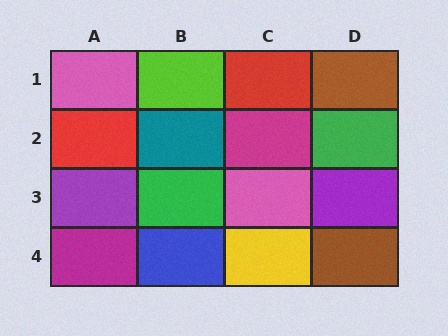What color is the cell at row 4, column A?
Magenta.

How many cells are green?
2 cells are green.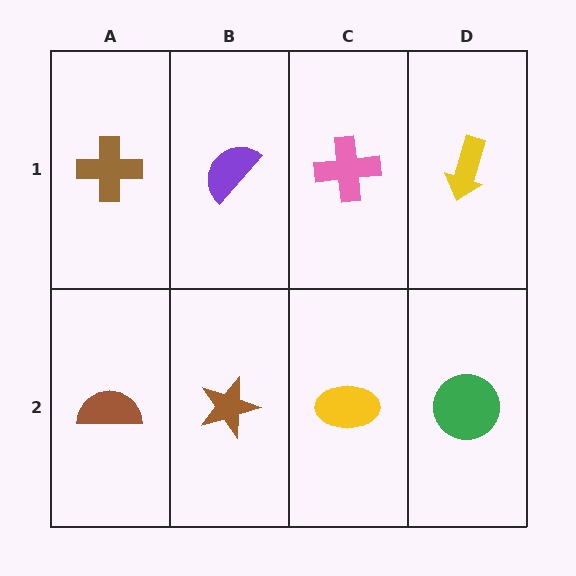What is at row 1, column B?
A purple semicircle.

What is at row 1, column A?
A brown cross.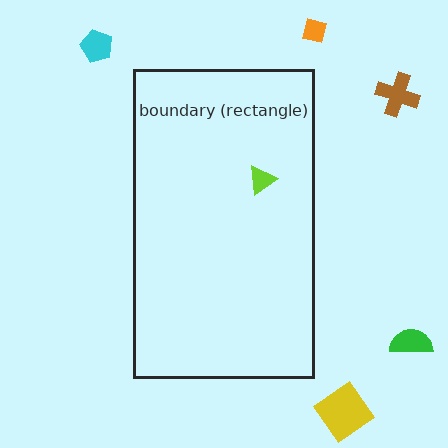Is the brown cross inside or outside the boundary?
Outside.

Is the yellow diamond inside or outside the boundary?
Outside.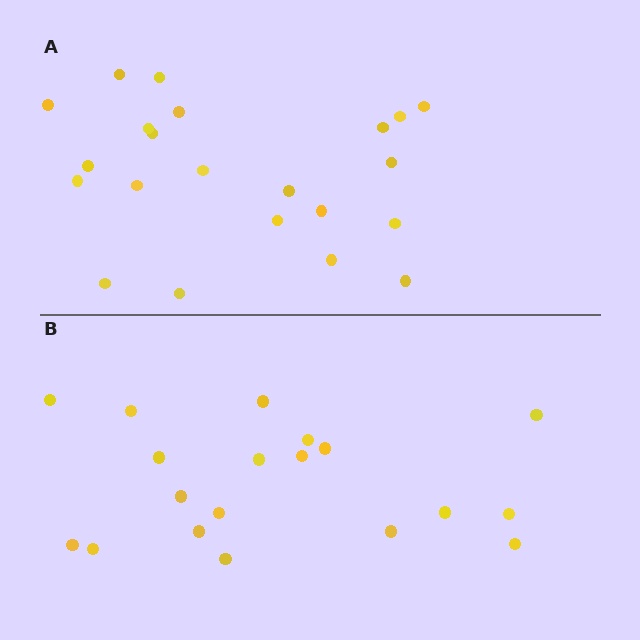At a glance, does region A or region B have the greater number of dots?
Region A (the top region) has more dots.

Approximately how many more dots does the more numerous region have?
Region A has just a few more — roughly 2 or 3 more dots than region B.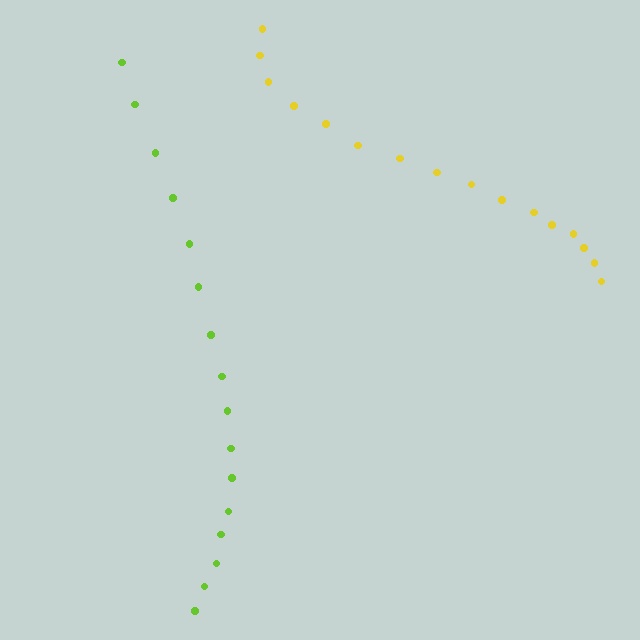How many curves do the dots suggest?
There are 2 distinct paths.